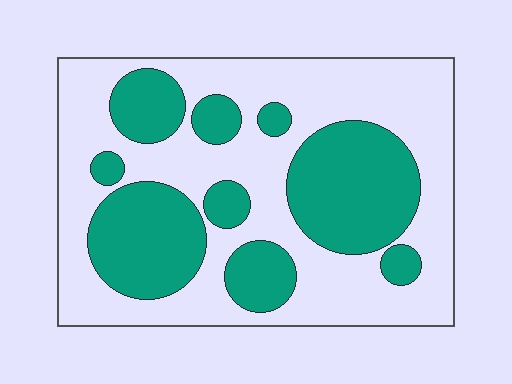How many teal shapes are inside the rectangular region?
9.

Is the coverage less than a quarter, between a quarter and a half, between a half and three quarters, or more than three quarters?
Between a quarter and a half.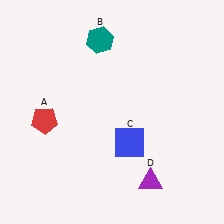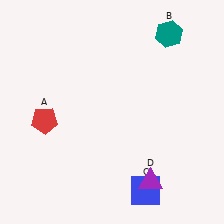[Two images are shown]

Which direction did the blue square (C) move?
The blue square (C) moved down.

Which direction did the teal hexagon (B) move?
The teal hexagon (B) moved right.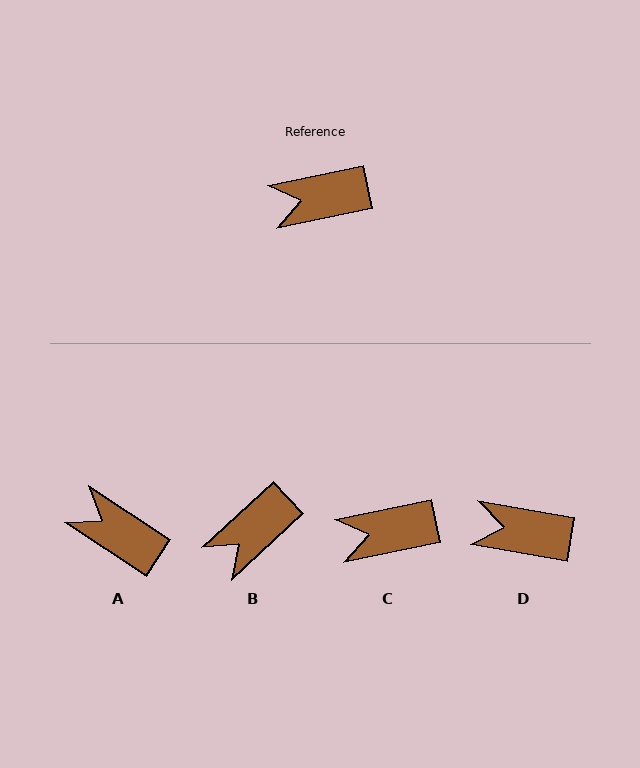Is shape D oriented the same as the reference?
No, it is off by about 21 degrees.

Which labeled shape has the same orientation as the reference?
C.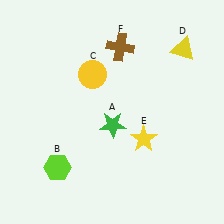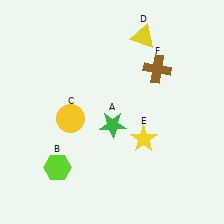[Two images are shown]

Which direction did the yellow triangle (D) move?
The yellow triangle (D) moved left.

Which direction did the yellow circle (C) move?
The yellow circle (C) moved down.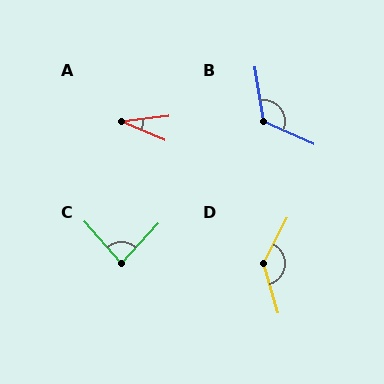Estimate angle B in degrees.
Approximately 122 degrees.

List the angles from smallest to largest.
A (30°), C (85°), B (122°), D (136°).